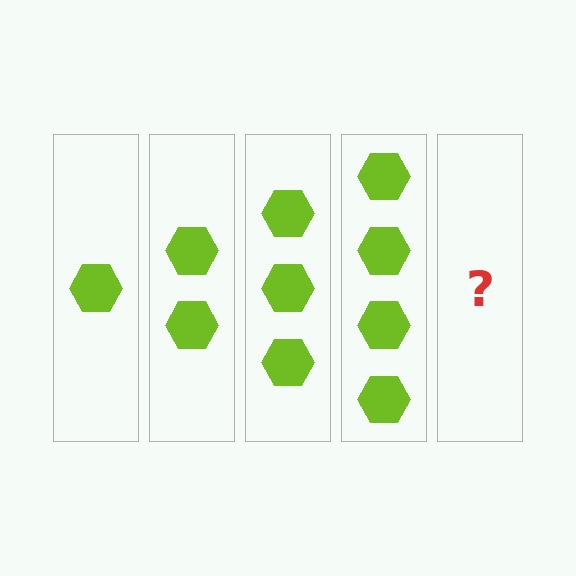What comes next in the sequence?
The next element should be 5 hexagons.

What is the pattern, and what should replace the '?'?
The pattern is that each step adds one more hexagon. The '?' should be 5 hexagons.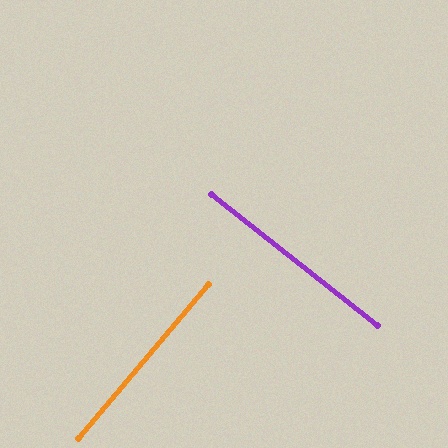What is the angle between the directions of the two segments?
Approximately 88 degrees.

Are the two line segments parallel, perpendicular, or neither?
Perpendicular — they meet at approximately 88°.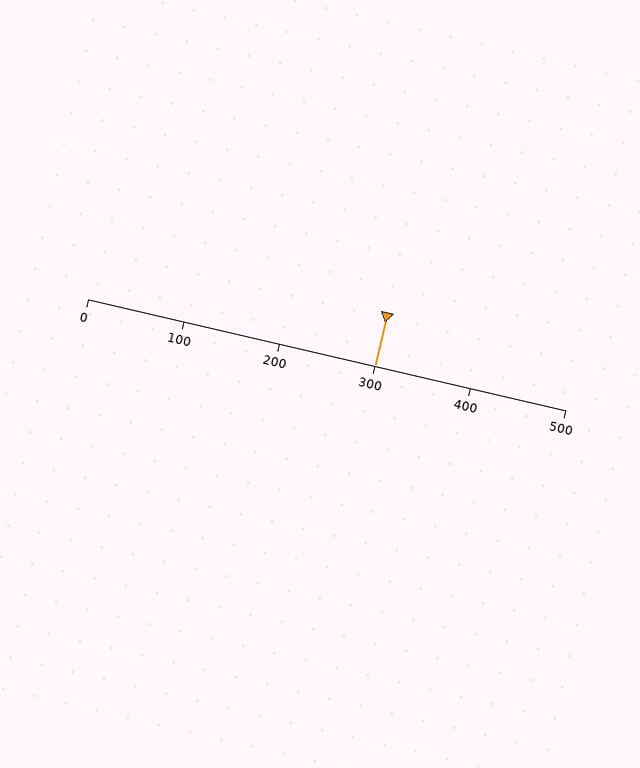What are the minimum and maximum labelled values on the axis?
The axis runs from 0 to 500.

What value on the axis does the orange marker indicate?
The marker indicates approximately 300.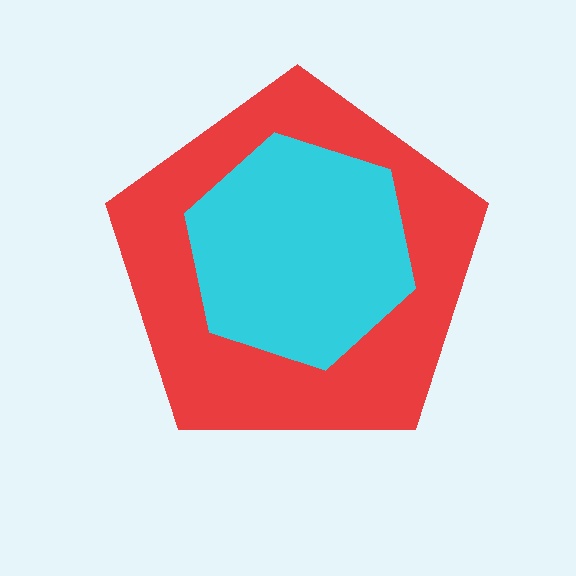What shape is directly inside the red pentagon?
The cyan hexagon.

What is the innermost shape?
The cyan hexagon.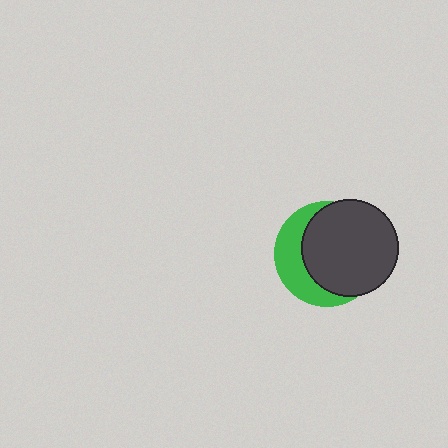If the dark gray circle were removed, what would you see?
You would see the complete green circle.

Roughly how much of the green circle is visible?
A small part of it is visible (roughly 35%).